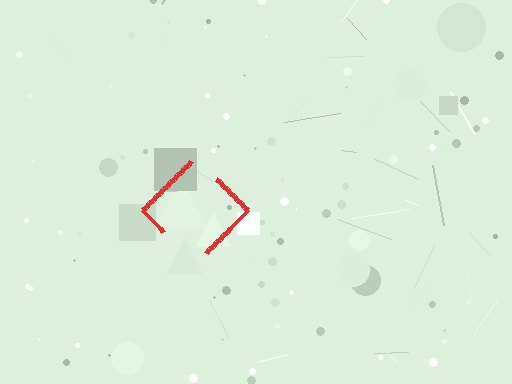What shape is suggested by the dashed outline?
The dashed outline suggests a diamond.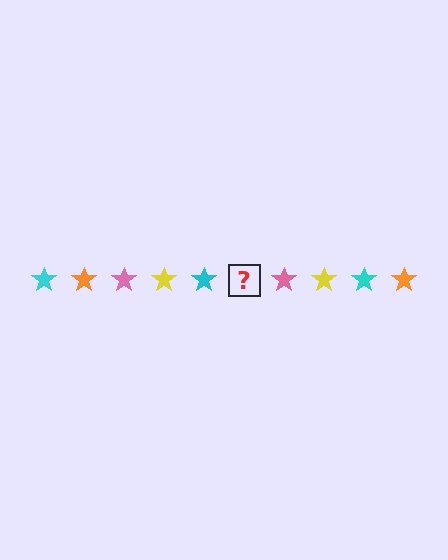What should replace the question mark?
The question mark should be replaced with an orange star.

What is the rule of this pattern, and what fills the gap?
The rule is that the pattern cycles through cyan, orange, pink, yellow stars. The gap should be filled with an orange star.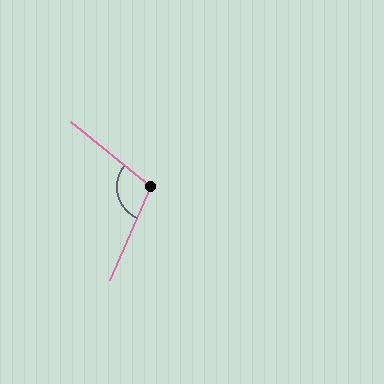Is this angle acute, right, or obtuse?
It is obtuse.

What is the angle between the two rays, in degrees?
Approximately 105 degrees.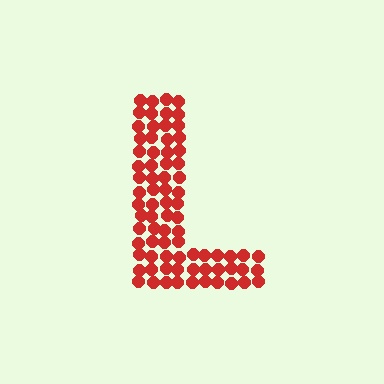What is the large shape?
The large shape is the letter L.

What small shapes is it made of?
It is made of small circles.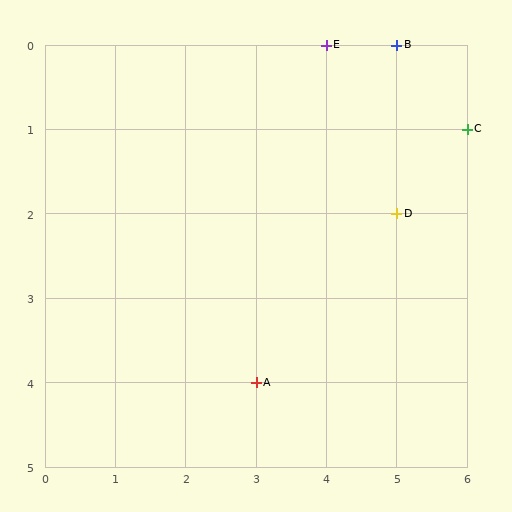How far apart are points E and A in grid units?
Points E and A are 1 column and 4 rows apart (about 4.1 grid units diagonally).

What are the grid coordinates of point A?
Point A is at grid coordinates (3, 4).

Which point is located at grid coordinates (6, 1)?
Point C is at (6, 1).